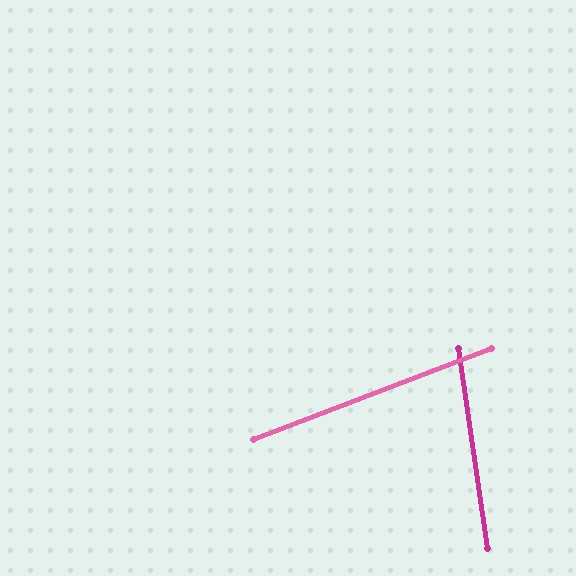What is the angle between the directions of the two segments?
Approximately 77 degrees.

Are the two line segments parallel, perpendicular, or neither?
Neither parallel nor perpendicular — they differ by about 77°.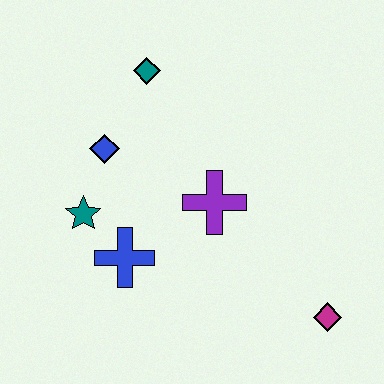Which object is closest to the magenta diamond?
The purple cross is closest to the magenta diamond.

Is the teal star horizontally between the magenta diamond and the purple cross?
No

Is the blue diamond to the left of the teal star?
No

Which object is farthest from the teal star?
The magenta diamond is farthest from the teal star.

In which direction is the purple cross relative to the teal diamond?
The purple cross is below the teal diamond.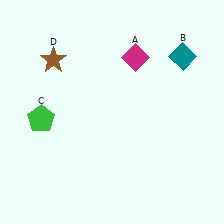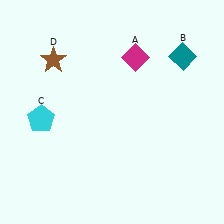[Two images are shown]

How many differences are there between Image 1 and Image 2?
There is 1 difference between the two images.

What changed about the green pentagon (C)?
In Image 1, C is green. In Image 2, it changed to cyan.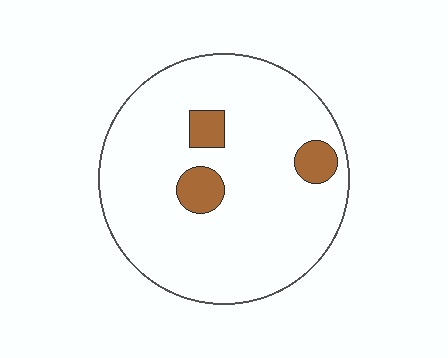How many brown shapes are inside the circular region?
3.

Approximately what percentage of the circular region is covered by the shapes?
Approximately 10%.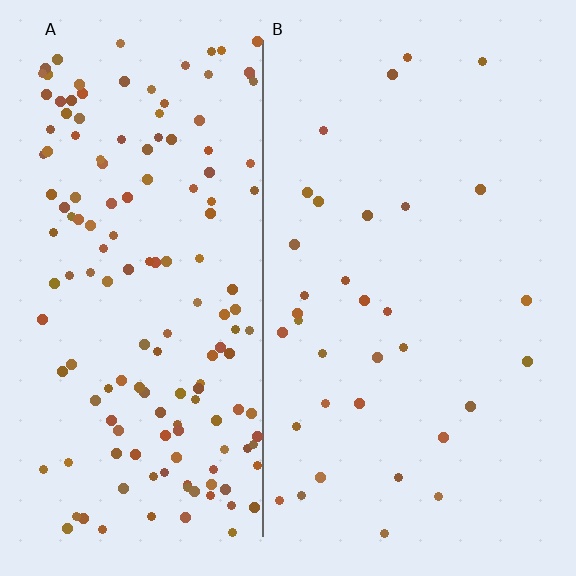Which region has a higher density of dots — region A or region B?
A (the left).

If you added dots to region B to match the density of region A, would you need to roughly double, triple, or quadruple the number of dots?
Approximately quadruple.